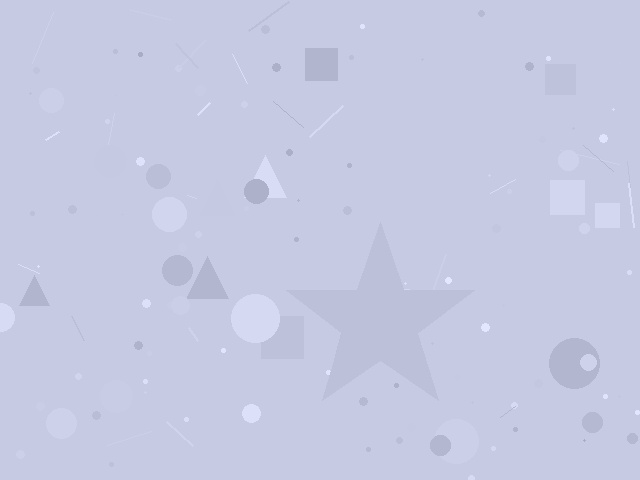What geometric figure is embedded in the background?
A star is embedded in the background.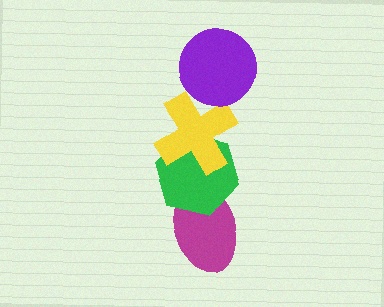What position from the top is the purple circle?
The purple circle is 1st from the top.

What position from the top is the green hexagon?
The green hexagon is 3rd from the top.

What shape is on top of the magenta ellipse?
The green hexagon is on top of the magenta ellipse.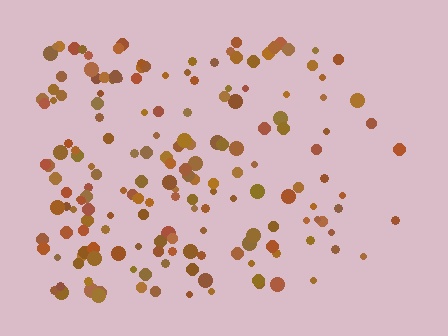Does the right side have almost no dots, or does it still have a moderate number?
Still a moderate number, just noticeably fewer than the left.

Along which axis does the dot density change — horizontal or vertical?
Horizontal.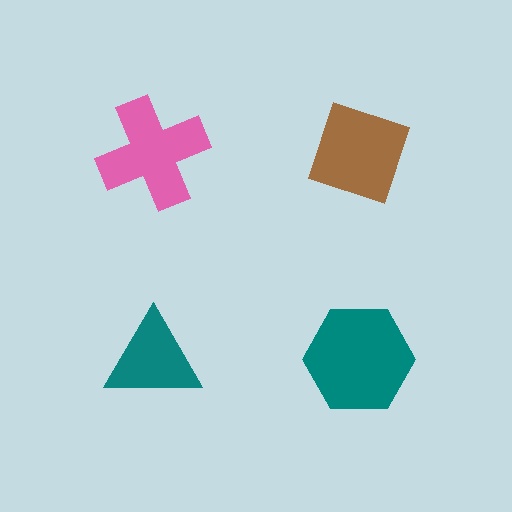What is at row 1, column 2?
A brown diamond.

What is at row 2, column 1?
A teal triangle.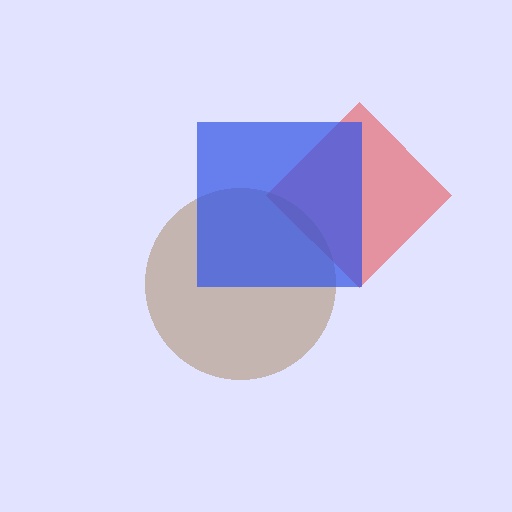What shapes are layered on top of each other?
The layered shapes are: a red diamond, a brown circle, a blue square.